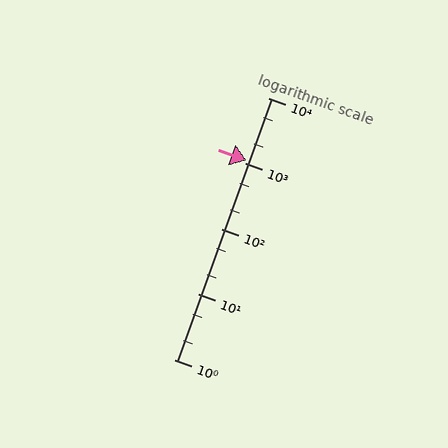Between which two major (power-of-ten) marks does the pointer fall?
The pointer is between 1000 and 10000.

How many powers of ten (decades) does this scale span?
The scale spans 4 decades, from 1 to 10000.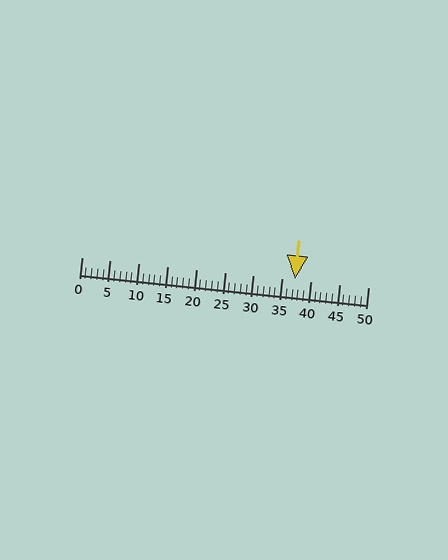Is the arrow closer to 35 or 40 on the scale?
The arrow is closer to 35.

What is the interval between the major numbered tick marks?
The major tick marks are spaced 5 units apart.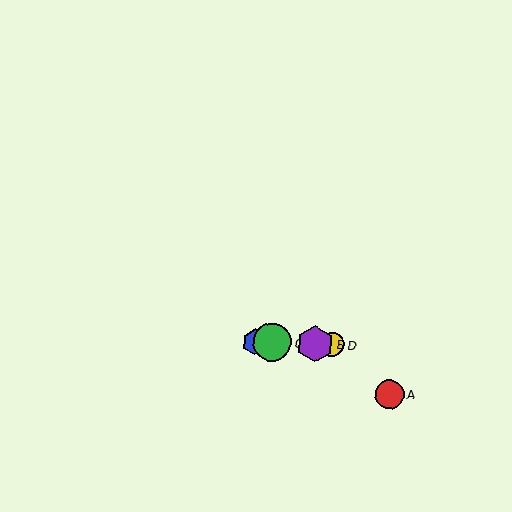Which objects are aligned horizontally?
Objects B, C, D, E are aligned horizontally.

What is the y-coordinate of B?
Object B is at y≈342.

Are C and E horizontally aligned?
Yes, both are at y≈342.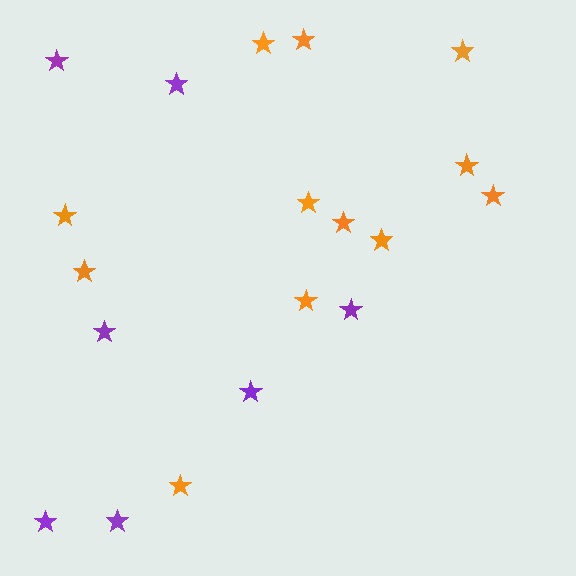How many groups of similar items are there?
There are 2 groups: one group of purple stars (7) and one group of orange stars (12).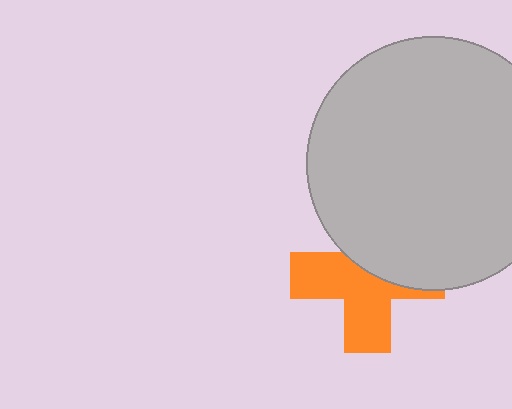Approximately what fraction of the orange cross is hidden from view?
Roughly 44% of the orange cross is hidden behind the light gray circle.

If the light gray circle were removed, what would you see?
You would see the complete orange cross.